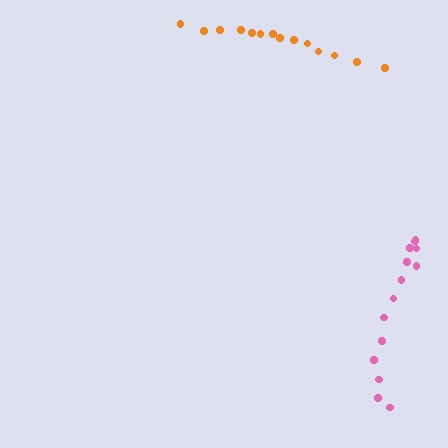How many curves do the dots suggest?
There are 2 distinct paths.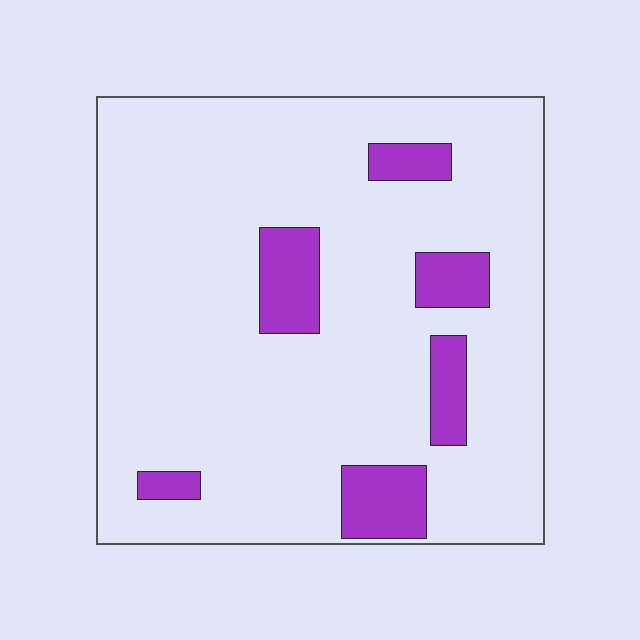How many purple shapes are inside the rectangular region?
6.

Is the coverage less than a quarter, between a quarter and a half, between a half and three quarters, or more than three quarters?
Less than a quarter.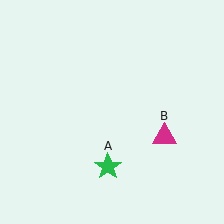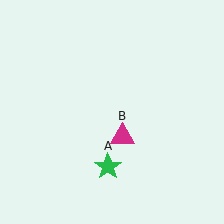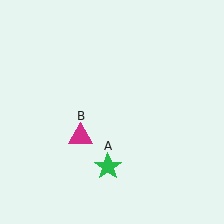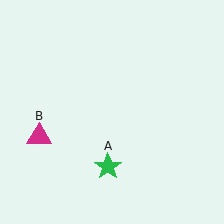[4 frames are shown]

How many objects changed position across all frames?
1 object changed position: magenta triangle (object B).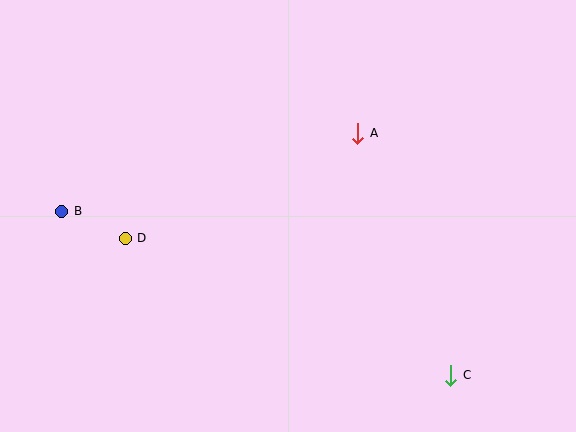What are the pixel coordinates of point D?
Point D is at (125, 238).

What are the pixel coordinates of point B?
Point B is at (62, 211).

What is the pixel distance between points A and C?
The distance between A and C is 259 pixels.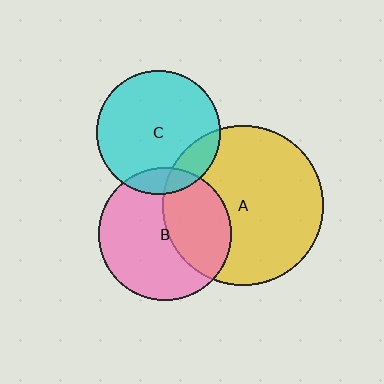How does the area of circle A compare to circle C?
Approximately 1.7 times.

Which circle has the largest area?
Circle A (yellow).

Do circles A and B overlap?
Yes.